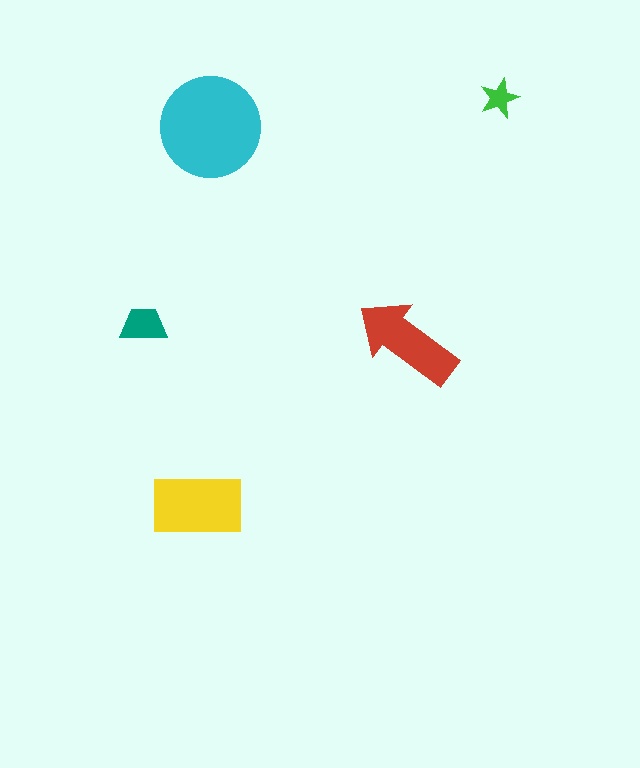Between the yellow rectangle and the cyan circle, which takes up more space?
The cyan circle.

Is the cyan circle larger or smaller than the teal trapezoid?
Larger.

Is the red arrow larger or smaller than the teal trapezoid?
Larger.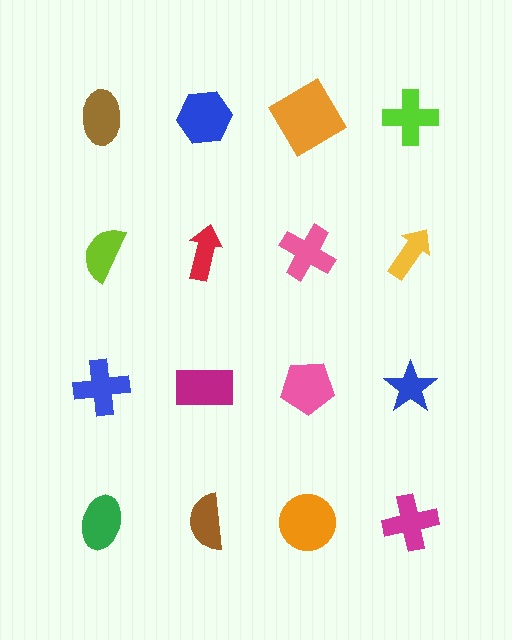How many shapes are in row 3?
4 shapes.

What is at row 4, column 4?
A magenta cross.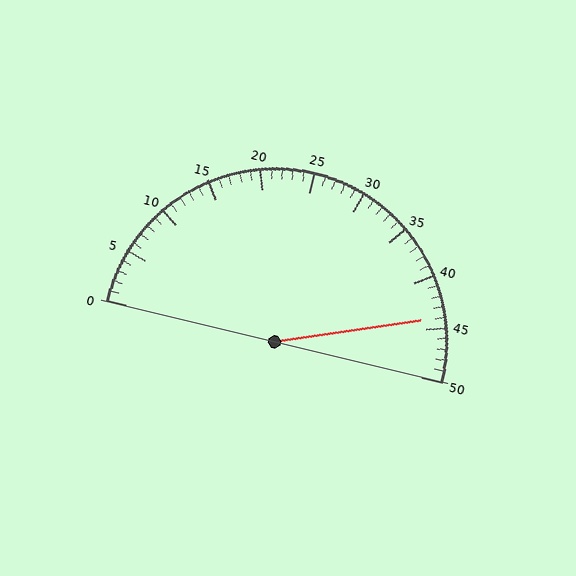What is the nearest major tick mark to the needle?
The nearest major tick mark is 45.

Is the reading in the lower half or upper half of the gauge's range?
The reading is in the upper half of the range (0 to 50).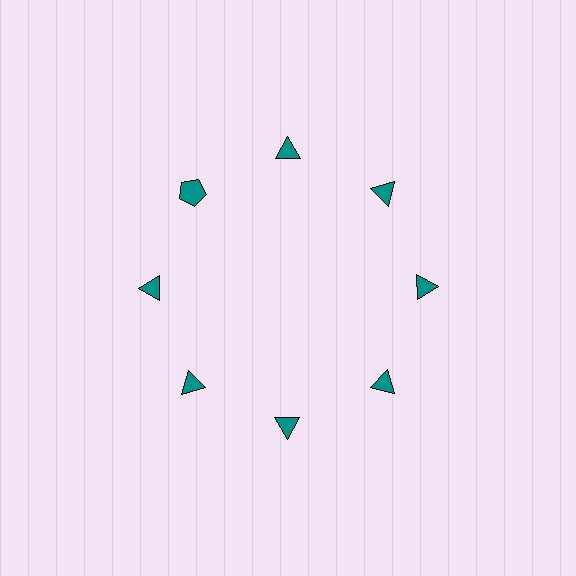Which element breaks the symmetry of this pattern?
The teal pentagon at roughly the 10 o'clock position breaks the symmetry. All other shapes are teal triangles.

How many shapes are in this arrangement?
There are 8 shapes arranged in a ring pattern.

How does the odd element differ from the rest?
It has a different shape: pentagon instead of triangle.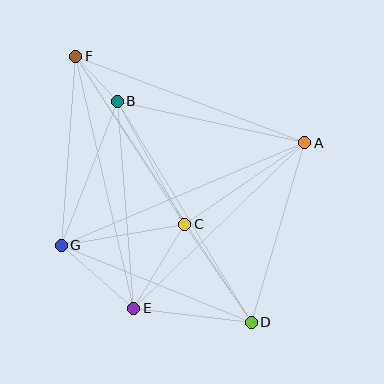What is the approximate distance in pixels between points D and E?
The distance between D and E is approximately 119 pixels.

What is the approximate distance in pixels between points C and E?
The distance between C and E is approximately 99 pixels.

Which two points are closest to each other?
Points B and F are closest to each other.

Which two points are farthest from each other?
Points D and F are farthest from each other.